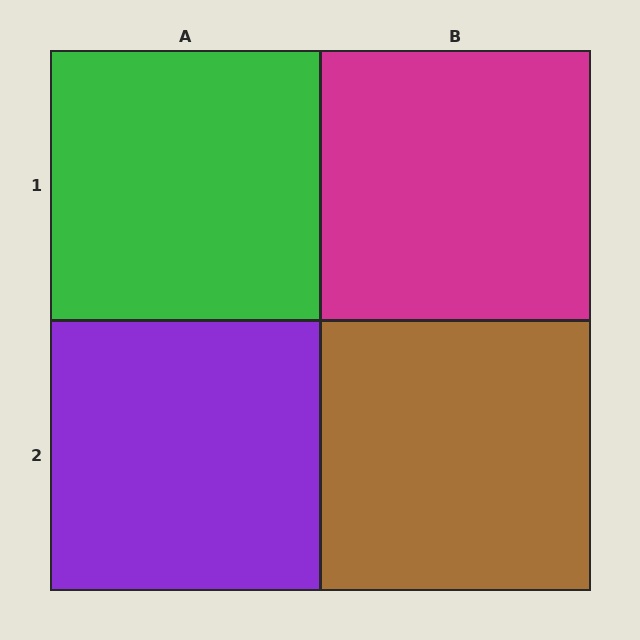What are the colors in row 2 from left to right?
Purple, brown.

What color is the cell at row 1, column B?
Magenta.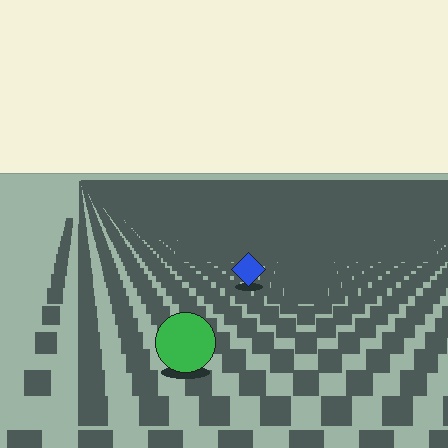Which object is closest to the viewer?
The green circle is closest. The texture marks near it are larger and more spread out.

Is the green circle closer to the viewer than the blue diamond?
Yes. The green circle is closer — you can tell from the texture gradient: the ground texture is coarser near it.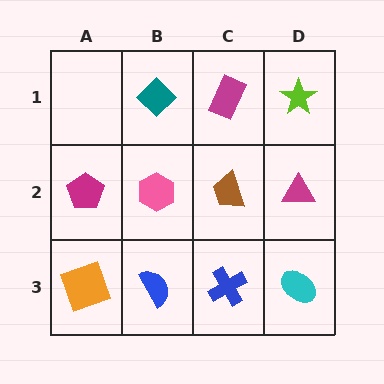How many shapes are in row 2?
4 shapes.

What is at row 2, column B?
A pink hexagon.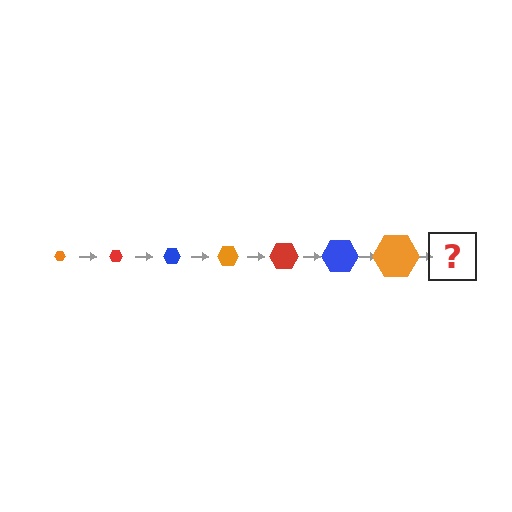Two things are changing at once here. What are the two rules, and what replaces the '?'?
The two rules are that the hexagon grows larger each step and the color cycles through orange, red, and blue. The '?' should be a red hexagon, larger than the previous one.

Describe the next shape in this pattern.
It should be a red hexagon, larger than the previous one.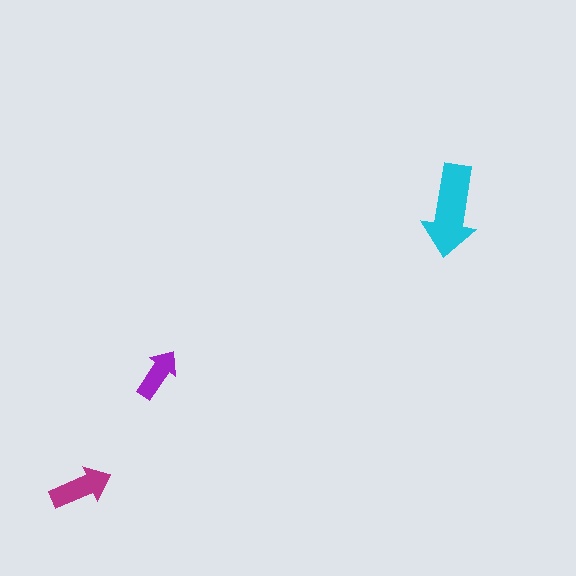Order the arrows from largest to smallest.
the cyan one, the magenta one, the purple one.